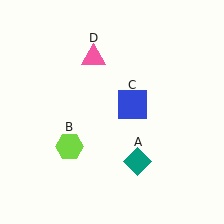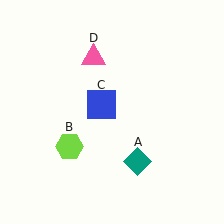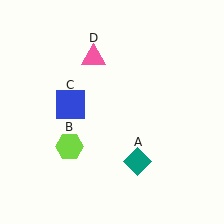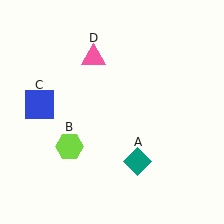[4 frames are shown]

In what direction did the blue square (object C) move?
The blue square (object C) moved left.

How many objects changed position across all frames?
1 object changed position: blue square (object C).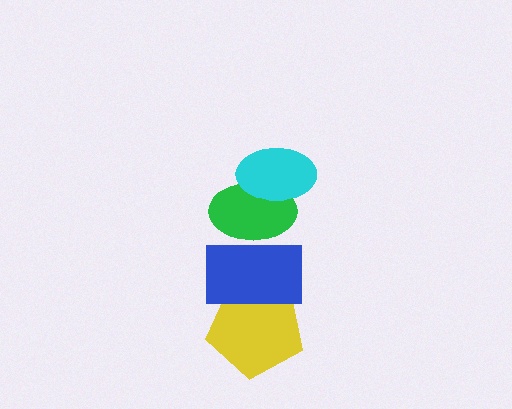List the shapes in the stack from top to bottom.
From top to bottom: the cyan ellipse, the green ellipse, the blue rectangle, the yellow pentagon.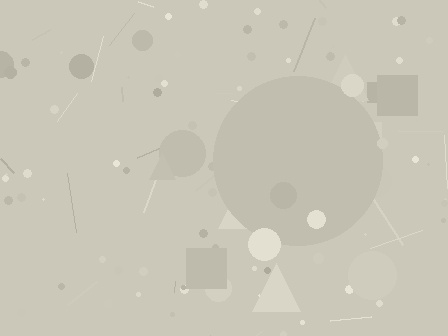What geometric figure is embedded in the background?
A circle is embedded in the background.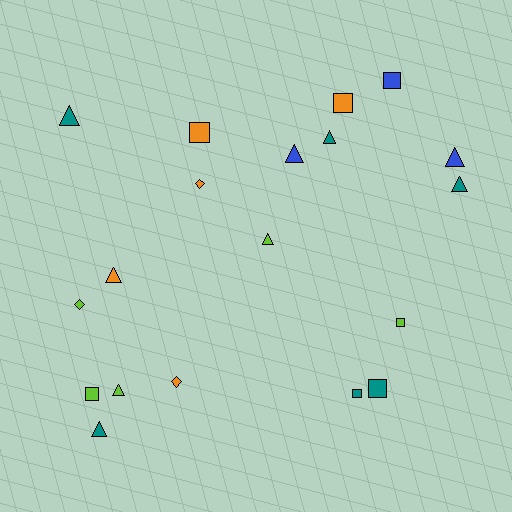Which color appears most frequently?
Teal, with 6 objects.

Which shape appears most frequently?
Triangle, with 9 objects.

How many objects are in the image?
There are 19 objects.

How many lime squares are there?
There are 2 lime squares.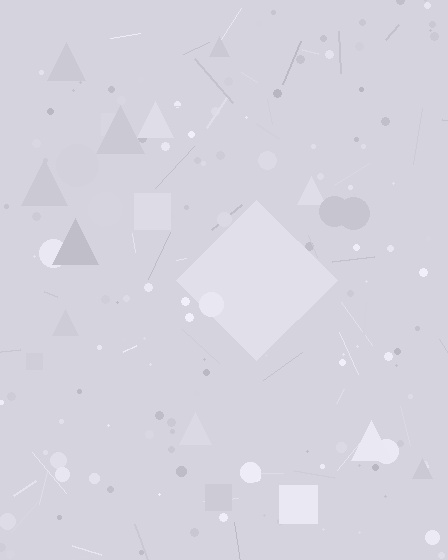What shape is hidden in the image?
A diamond is hidden in the image.